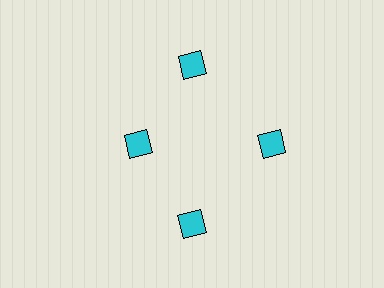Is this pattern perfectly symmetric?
No. The 4 cyan diamonds are arranged in a ring, but one element near the 9 o'clock position is pulled inward toward the center, breaking the 4-fold rotational symmetry.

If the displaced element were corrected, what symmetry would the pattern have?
It would have 4-fold rotational symmetry — the pattern would map onto itself every 90 degrees.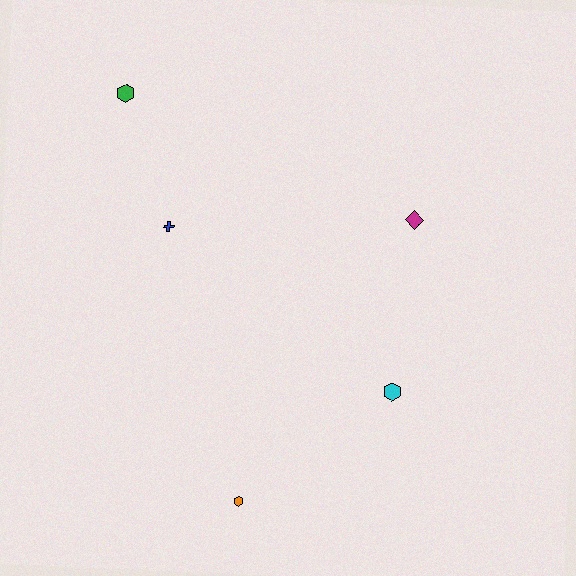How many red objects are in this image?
There are no red objects.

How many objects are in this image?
There are 5 objects.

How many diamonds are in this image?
There is 1 diamond.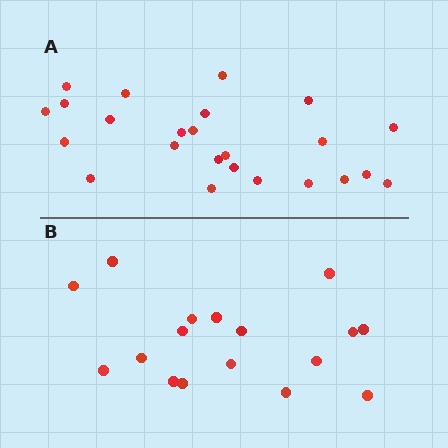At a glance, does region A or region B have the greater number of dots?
Region A (the top region) has more dots.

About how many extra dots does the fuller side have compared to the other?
Region A has roughly 8 or so more dots than region B.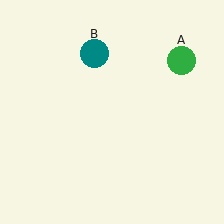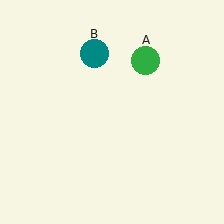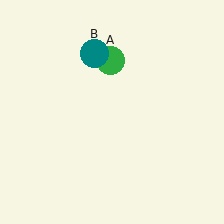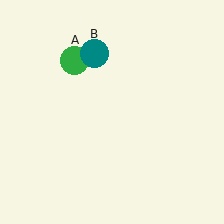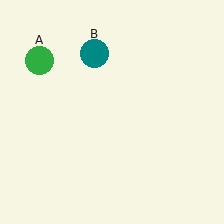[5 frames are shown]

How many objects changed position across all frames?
1 object changed position: green circle (object A).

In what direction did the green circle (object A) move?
The green circle (object A) moved left.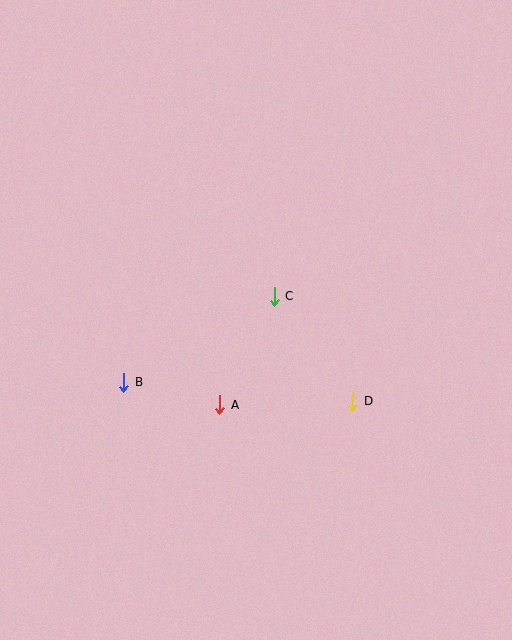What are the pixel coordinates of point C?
Point C is at (274, 296).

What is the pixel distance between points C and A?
The distance between C and A is 122 pixels.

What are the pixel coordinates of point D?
Point D is at (353, 401).